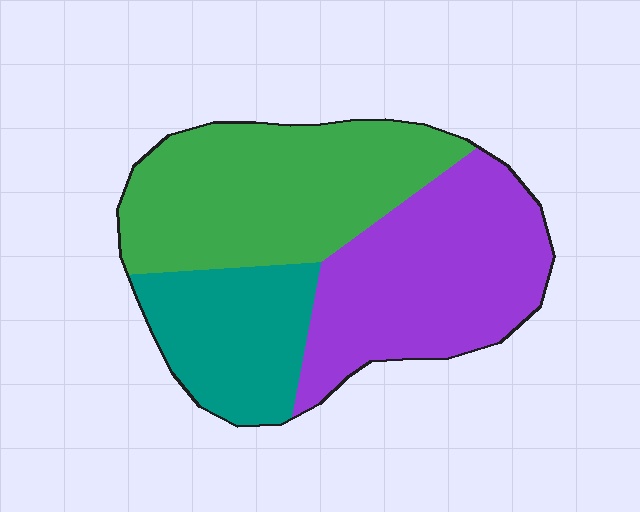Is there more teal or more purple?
Purple.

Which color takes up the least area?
Teal, at roughly 20%.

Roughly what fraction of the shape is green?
Green covers around 40% of the shape.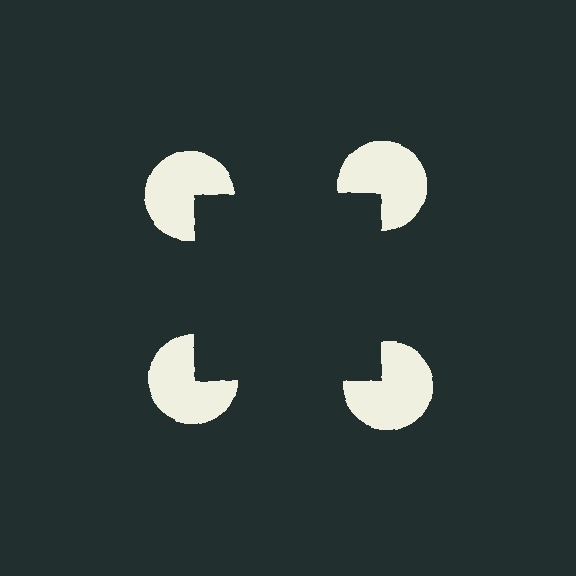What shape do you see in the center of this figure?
An illusory square — its edges are inferred from the aligned wedge cuts in the pac-man discs, not physically drawn.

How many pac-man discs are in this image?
There are 4 — one at each vertex of the illusory square.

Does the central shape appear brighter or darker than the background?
It typically appears slightly darker than the background, even though no actual brightness change is drawn.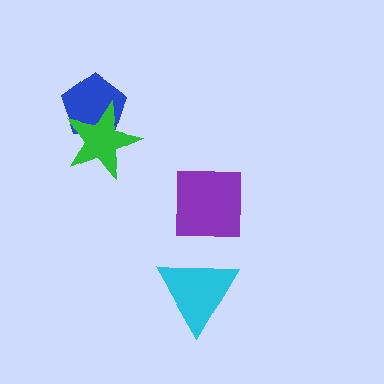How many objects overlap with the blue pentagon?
1 object overlaps with the blue pentagon.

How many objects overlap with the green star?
1 object overlaps with the green star.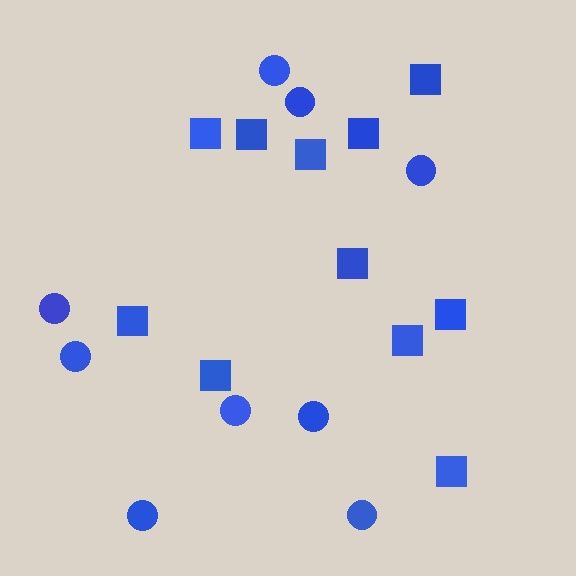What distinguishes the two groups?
There are 2 groups: one group of circles (9) and one group of squares (11).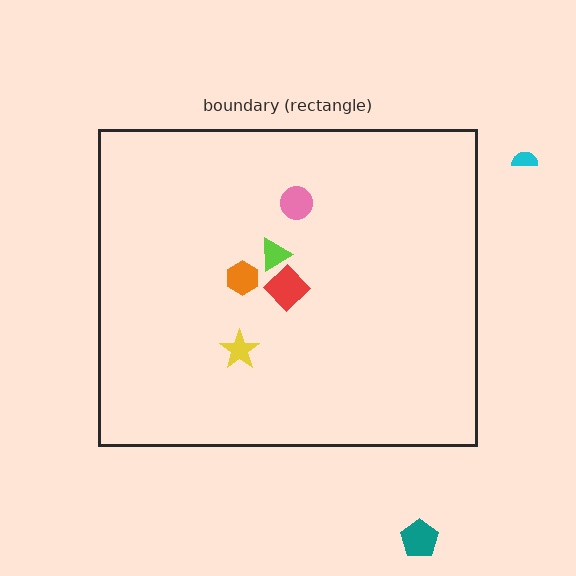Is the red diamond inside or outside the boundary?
Inside.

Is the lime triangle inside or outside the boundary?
Inside.